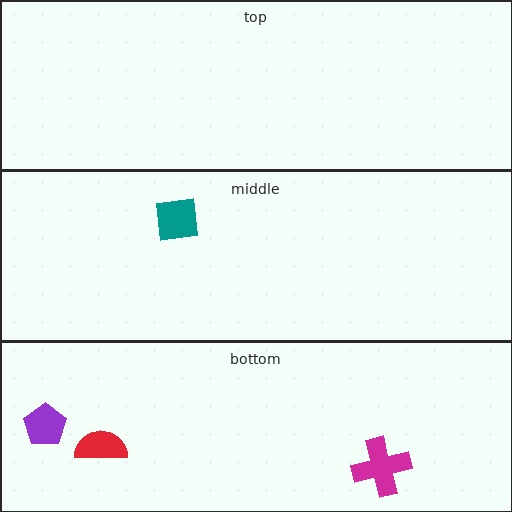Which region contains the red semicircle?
The bottom region.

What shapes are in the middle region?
The teal square.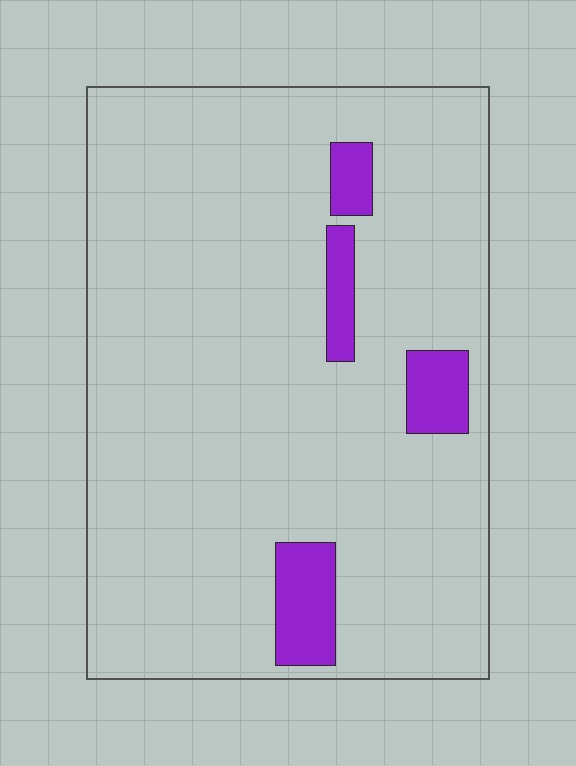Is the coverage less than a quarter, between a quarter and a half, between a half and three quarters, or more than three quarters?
Less than a quarter.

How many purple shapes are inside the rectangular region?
4.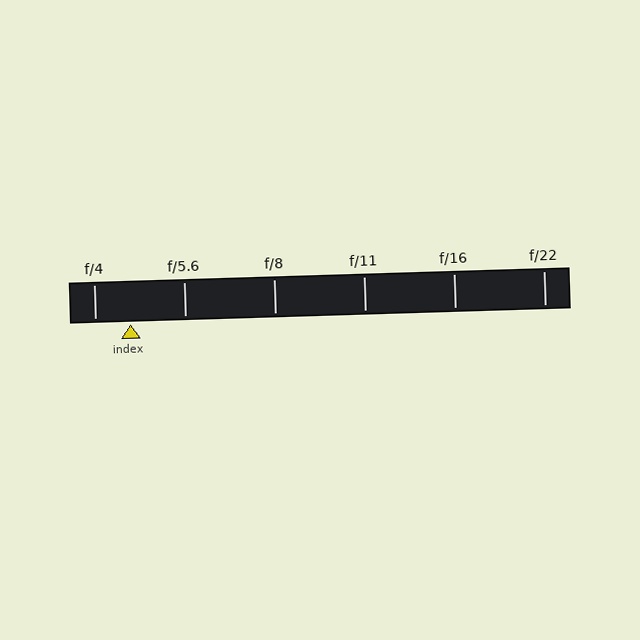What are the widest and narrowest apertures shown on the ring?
The widest aperture shown is f/4 and the narrowest is f/22.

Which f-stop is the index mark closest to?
The index mark is closest to f/4.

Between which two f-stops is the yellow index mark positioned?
The index mark is between f/4 and f/5.6.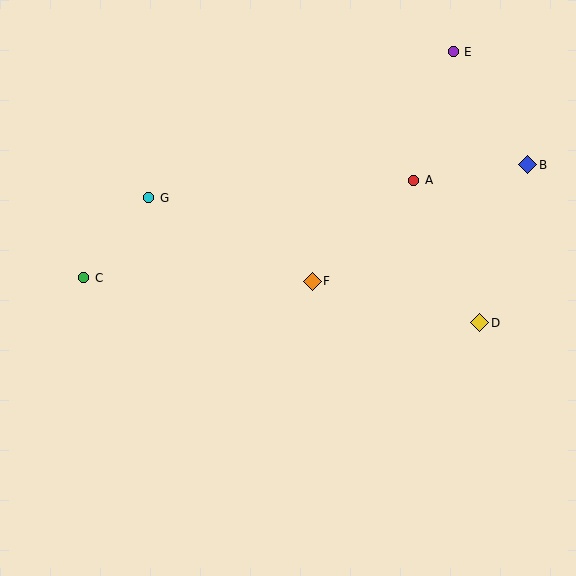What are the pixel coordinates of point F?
Point F is at (312, 281).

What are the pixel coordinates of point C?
Point C is at (84, 278).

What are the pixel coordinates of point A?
Point A is at (414, 180).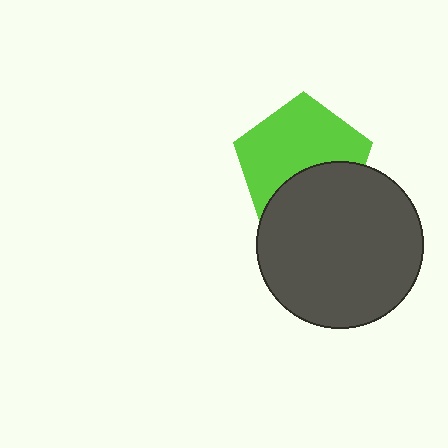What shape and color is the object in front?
The object in front is a dark gray circle.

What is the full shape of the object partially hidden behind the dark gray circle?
The partially hidden object is a lime pentagon.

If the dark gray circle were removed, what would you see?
You would see the complete lime pentagon.